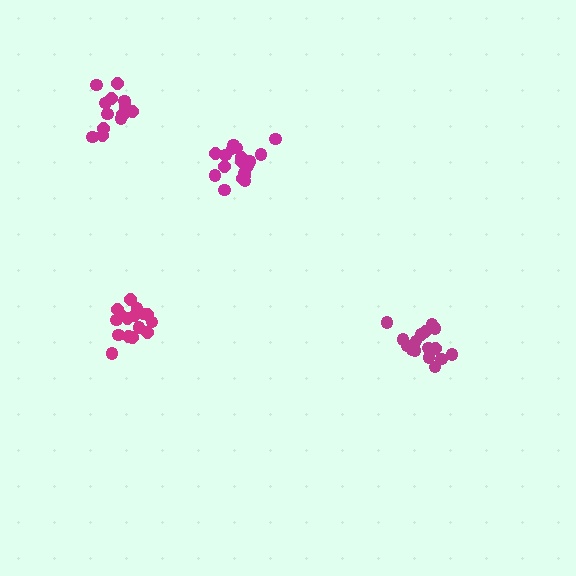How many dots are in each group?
Group 1: 18 dots, Group 2: 16 dots, Group 3: 17 dots, Group 4: 14 dots (65 total).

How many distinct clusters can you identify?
There are 4 distinct clusters.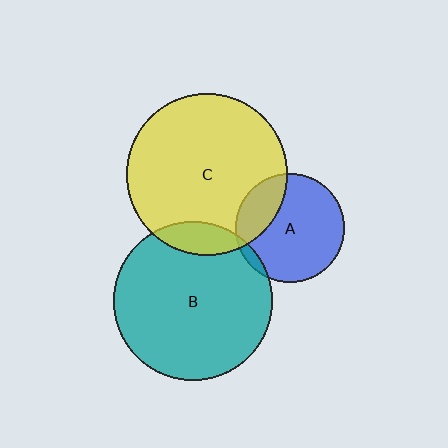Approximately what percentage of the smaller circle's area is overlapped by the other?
Approximately 25%.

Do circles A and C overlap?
Yes.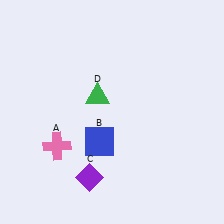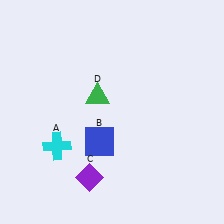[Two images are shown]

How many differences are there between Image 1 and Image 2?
There is 1 difference between the two images.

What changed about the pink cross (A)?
In Image 1, A is pink. In Image 2, it changed to cyan.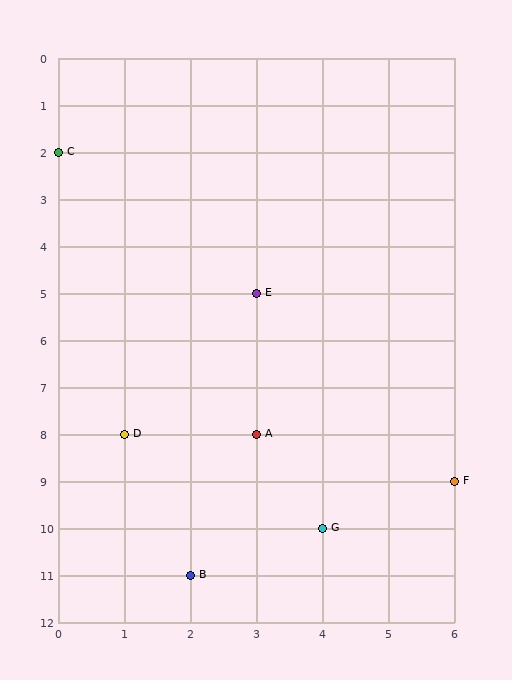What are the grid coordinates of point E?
Point E is at grid coordinates (3, 5).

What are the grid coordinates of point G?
Point G is at grid coordinates (4, 10).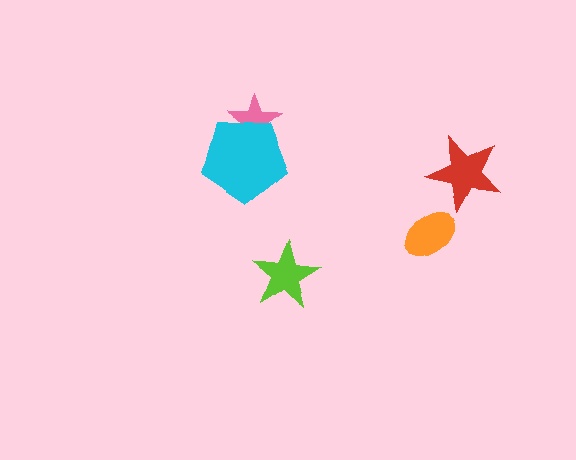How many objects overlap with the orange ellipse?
0 objects overlap with the orange ellipse.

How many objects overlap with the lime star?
0 objects overlap with the lime star.